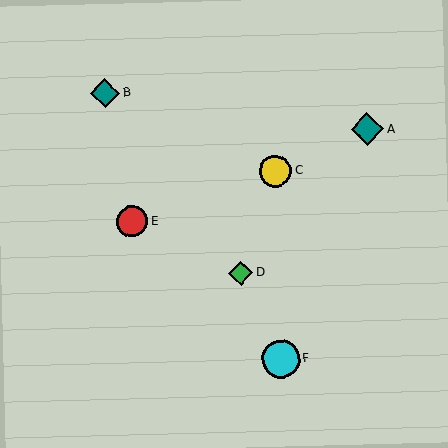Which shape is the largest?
The cyan circle (labeled F) is the largest.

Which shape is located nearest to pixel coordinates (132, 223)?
The red circle (labeled E) at (132, 222) is nearest to that location.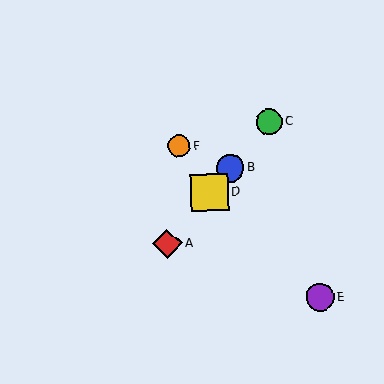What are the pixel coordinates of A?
Object A is at (167, 244).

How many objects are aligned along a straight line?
4 objects (A, B, C, D) are aligned along a straight line.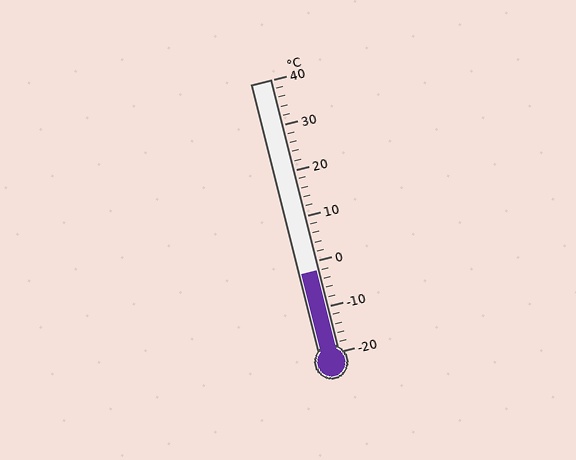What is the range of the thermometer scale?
The thermometer scale ranges from -20°C to 40°C.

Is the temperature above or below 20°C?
The temperature is below 20°C.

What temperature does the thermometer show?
The thermometer shows approximately -2°C.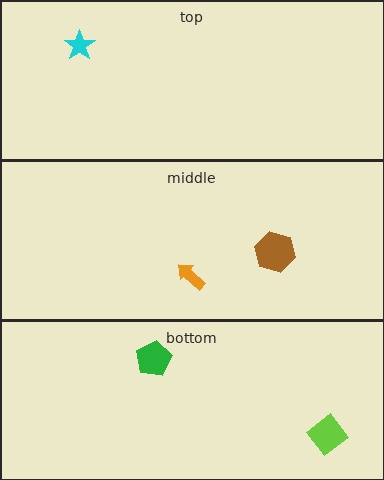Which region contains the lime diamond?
The bottom region.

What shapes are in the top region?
The cyan star.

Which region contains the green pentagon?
The bottom region.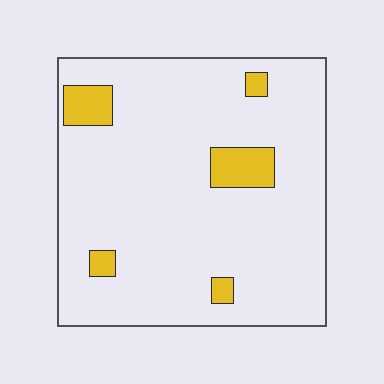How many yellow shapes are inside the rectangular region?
5.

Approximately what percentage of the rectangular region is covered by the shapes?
Approximately 10%.